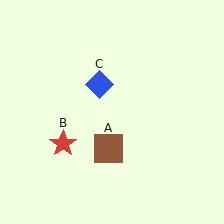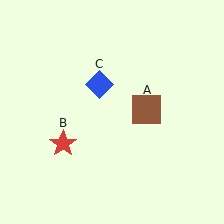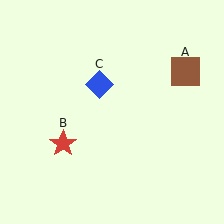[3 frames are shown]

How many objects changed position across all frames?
1 object changed position: brown square (object A).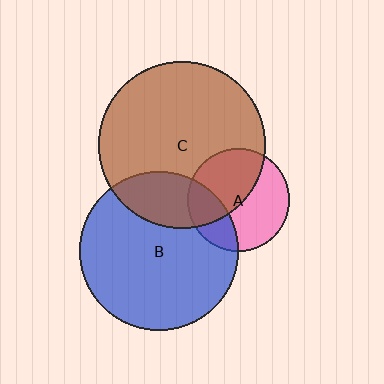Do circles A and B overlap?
Yes.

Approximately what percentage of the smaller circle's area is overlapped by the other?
Approximately 25%.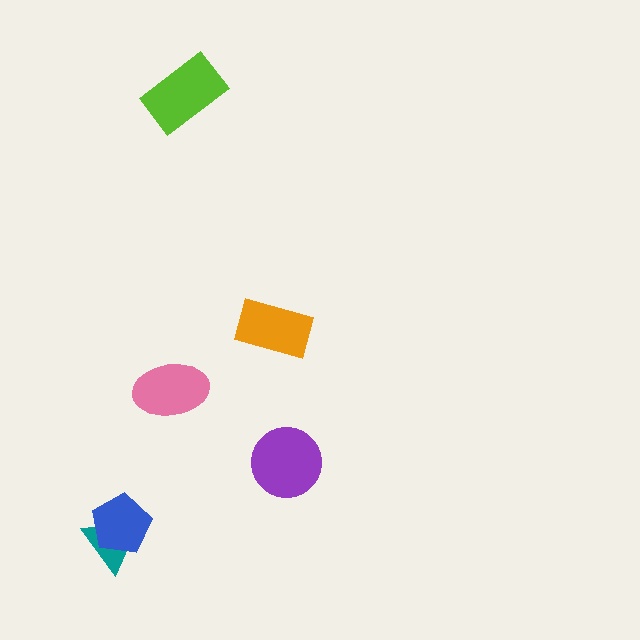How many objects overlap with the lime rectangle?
0 objects overlap with the lime rectangle.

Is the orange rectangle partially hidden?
No, no other shape covers it.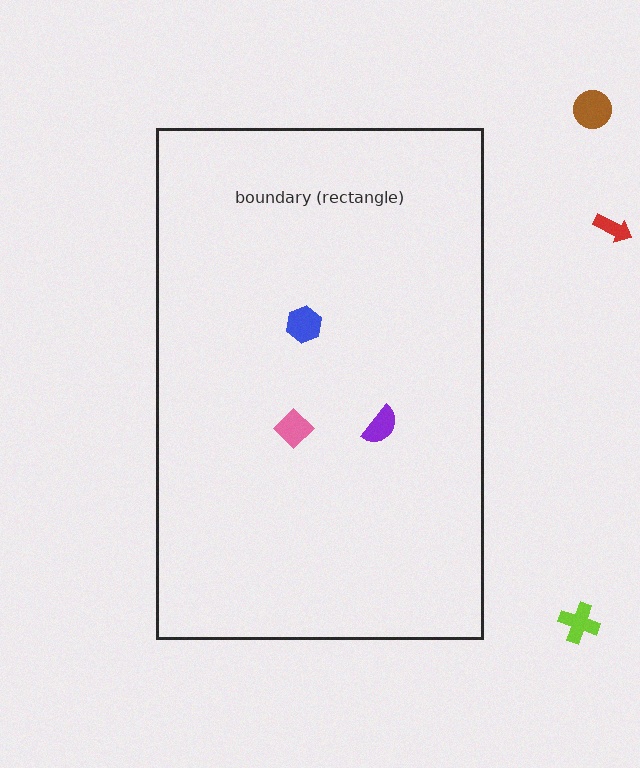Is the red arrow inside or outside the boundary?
Outside.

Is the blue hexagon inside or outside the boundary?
Inside.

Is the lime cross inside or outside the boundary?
Outside.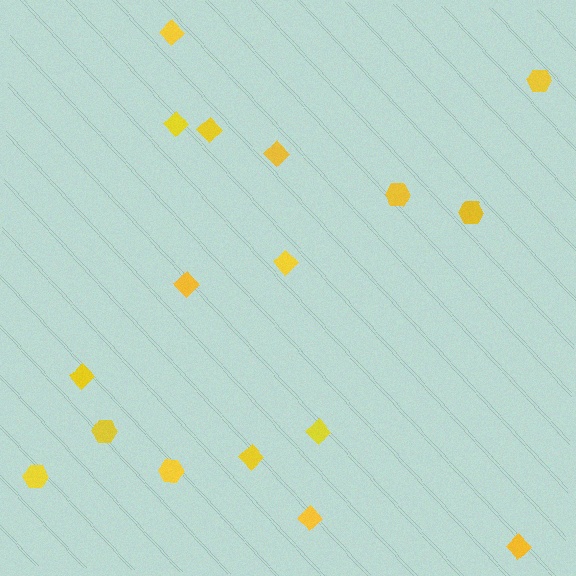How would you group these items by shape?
There are 2 groups: one group of diamonds (11) and one group of hexagons (6).